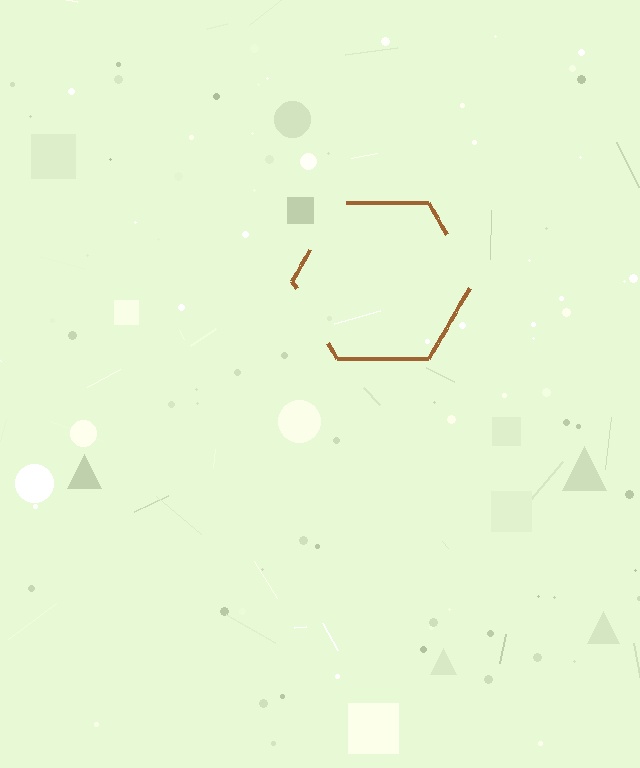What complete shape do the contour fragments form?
The contour fragments form a hexagon.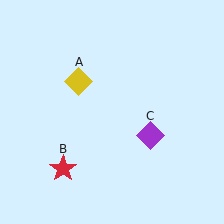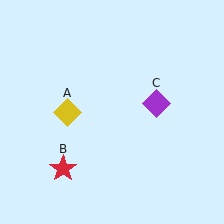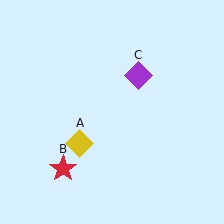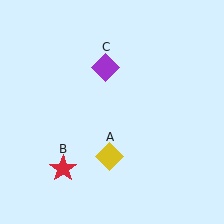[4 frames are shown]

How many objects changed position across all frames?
2 objects changed position: yellow diamond (object A), purple diamond (object C).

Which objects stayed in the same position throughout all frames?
Red star (object B) remained stationary.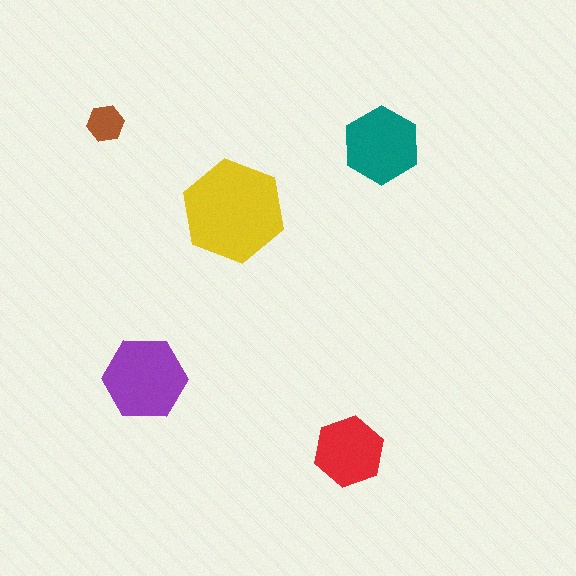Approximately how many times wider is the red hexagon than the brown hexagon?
About 2 times wider.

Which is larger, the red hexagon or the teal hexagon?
The teal one.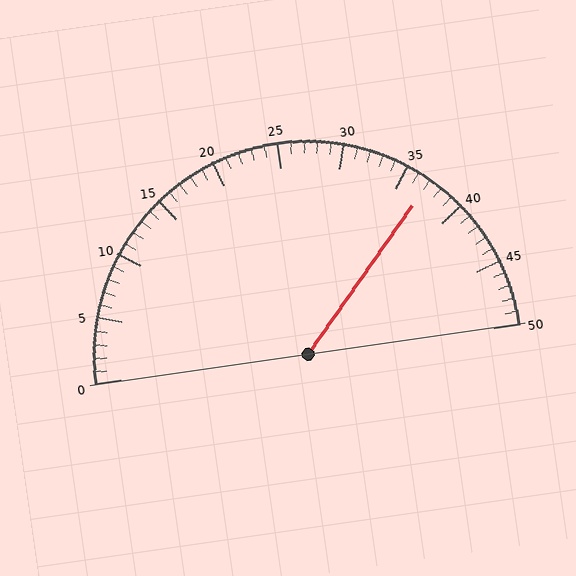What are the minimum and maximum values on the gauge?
The gauge ranges from 0 to 50.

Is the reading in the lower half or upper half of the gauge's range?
The reading is in the upper half of the range (0 to 50).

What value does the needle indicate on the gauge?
The needle indicates approximately 37.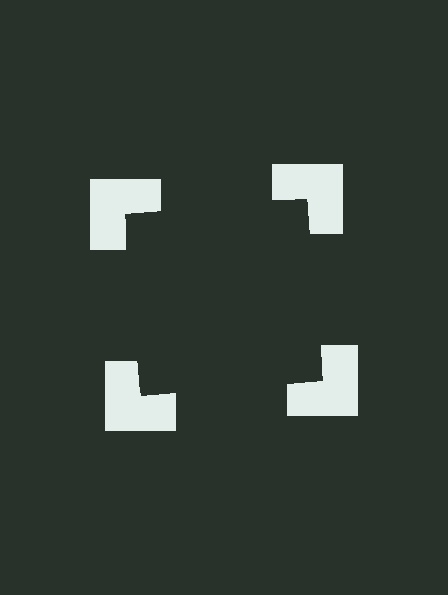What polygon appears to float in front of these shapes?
An illusory square — its edges are inferred from the aligned wedge cuts in the notched squares, not physically drawn.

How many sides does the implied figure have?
4 sides.